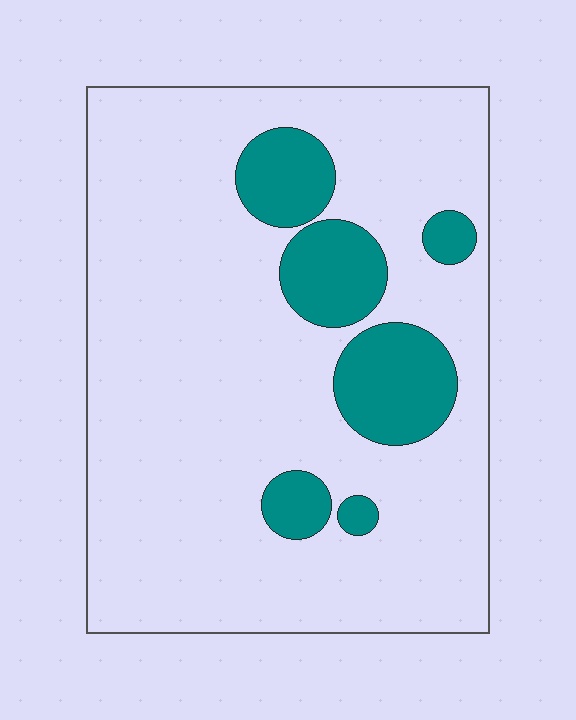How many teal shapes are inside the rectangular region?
6.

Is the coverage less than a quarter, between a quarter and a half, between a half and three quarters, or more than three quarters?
Less than a quarter.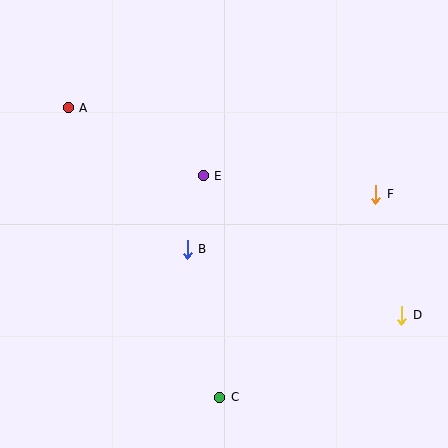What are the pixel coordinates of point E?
Point E is at (203, 176).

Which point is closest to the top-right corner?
Point F is closest to the top-right corner.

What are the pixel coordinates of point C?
Point C is at (220, 397).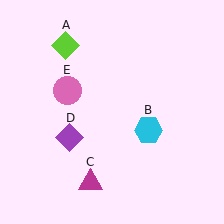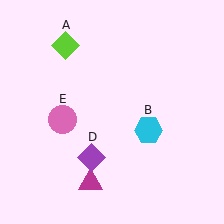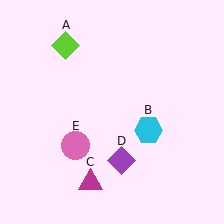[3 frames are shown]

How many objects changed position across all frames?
2 objects changed position: purple diamond (object D), pink circle (object E).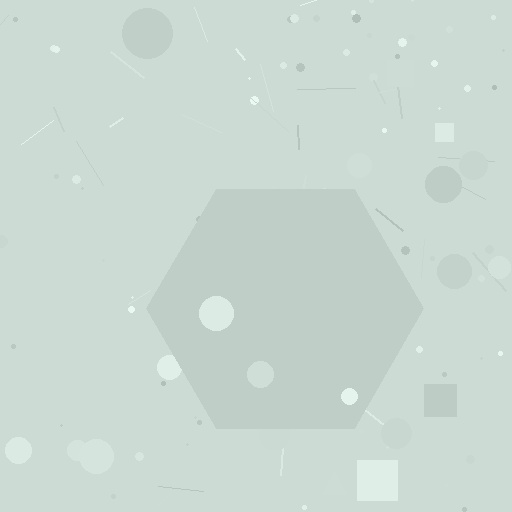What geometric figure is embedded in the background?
A hexagon is embedded in the background.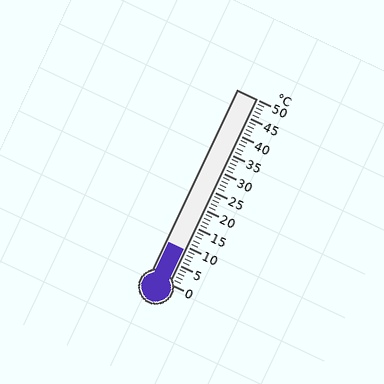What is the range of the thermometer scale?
The thermometer scale ranges from 0°C to 50°C.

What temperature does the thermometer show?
The thermometer shows approximately 9°C.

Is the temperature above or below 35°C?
The temperature is below 35°C.